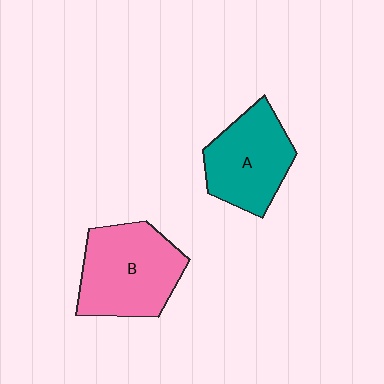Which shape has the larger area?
Shape B (pink).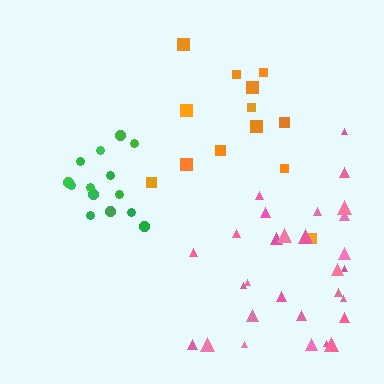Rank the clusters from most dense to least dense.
green, pink, orange.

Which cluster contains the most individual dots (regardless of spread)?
Pink (29).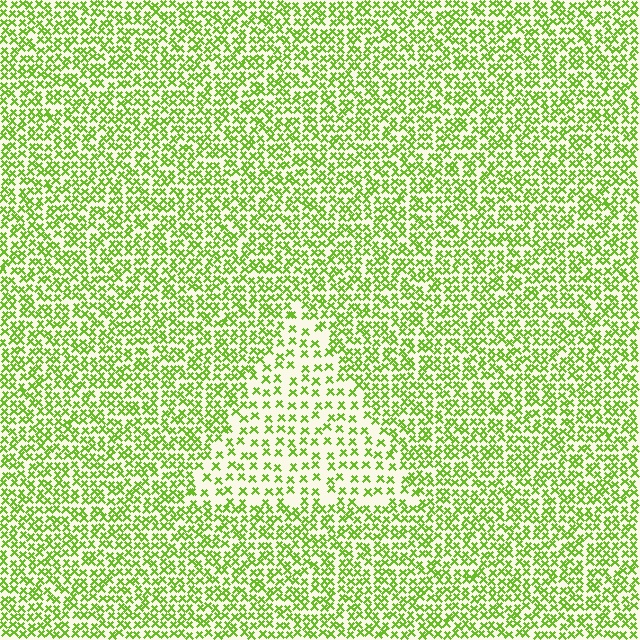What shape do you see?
I see a triangle.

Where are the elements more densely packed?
The elements are more densely packed outside the triangle boundary.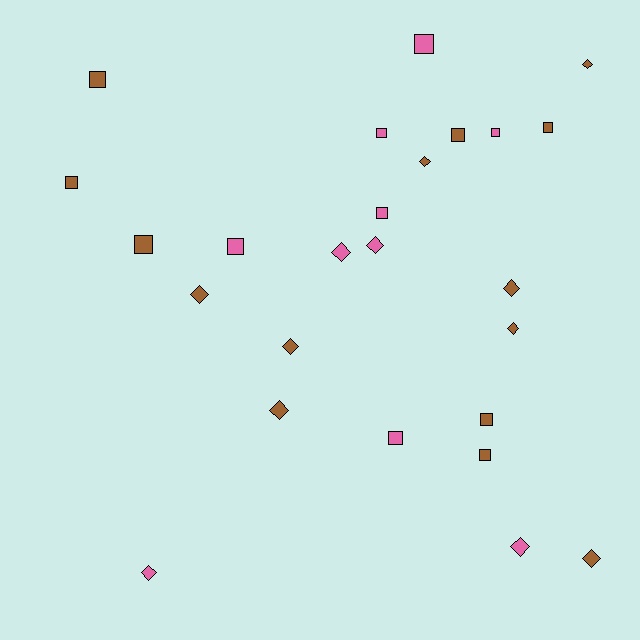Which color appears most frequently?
Brown, with 15 objects.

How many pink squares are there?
There are 6 pink squares.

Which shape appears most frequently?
Square, with 13 objects.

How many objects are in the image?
There are 25 objects.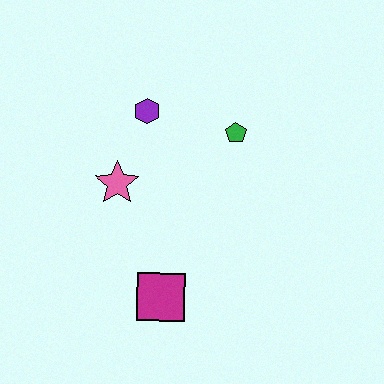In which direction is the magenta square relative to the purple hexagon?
The magenta square is below the purple hexagon.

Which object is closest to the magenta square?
The pink star is closest to the magenta square.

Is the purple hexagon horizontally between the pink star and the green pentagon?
Yes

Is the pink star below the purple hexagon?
Yes